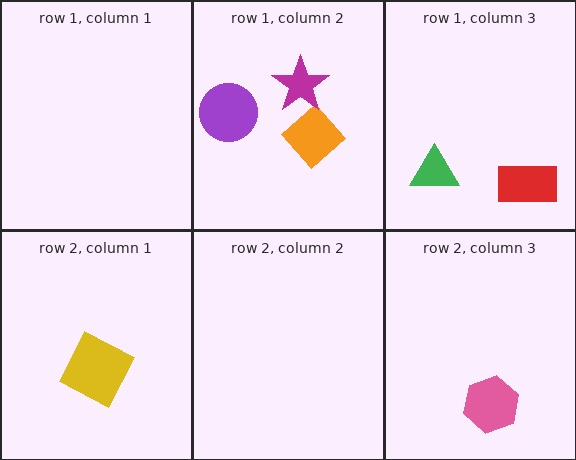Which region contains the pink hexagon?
The row 2, column 3 region.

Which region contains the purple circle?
The row 1, column 2 region.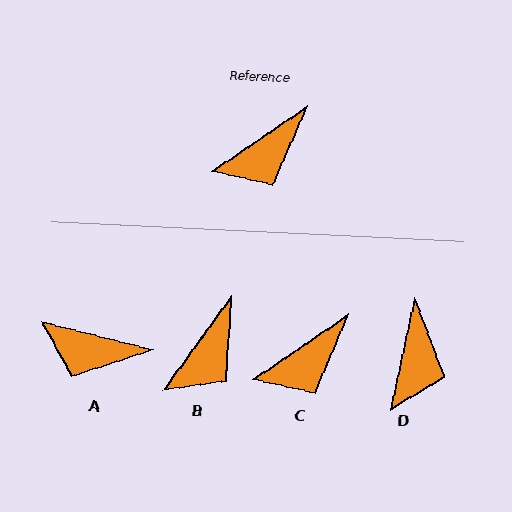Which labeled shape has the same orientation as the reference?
C.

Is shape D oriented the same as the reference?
No, it is off by about 44 degrees.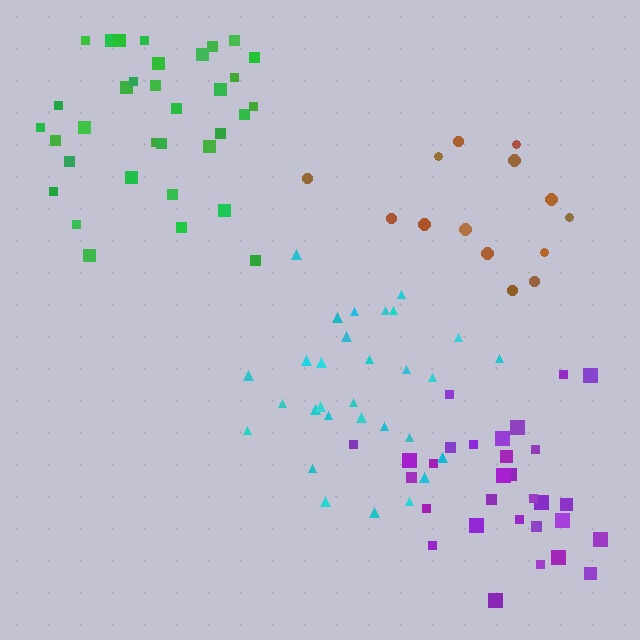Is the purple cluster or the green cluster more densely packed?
Purple.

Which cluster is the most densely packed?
Cyan.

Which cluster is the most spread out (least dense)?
Brown.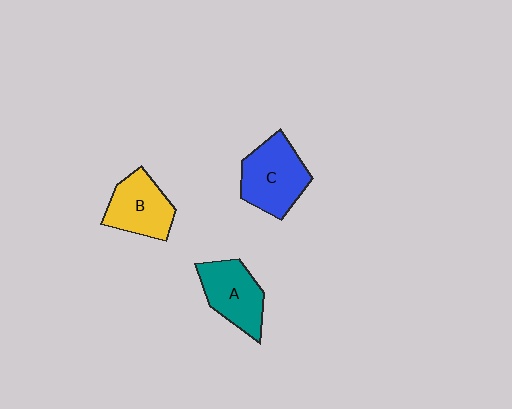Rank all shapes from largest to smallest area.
From largest to smallest: C (blue), A (teal), B (yellow).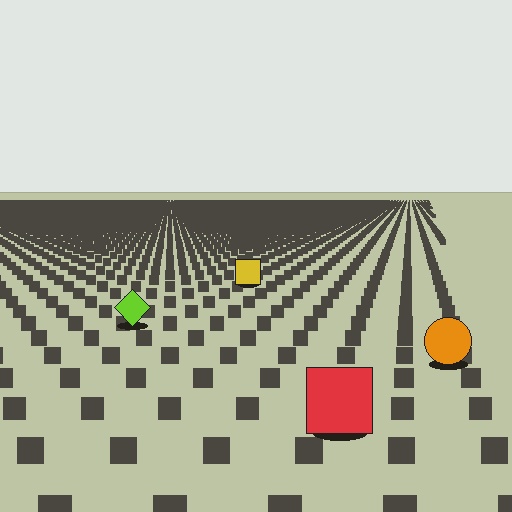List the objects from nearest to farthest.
From nearest to farthest: the red square, the orange circle, the lime diamond, the yellow square.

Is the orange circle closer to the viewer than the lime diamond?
Yes. The orange circle is closer — you can tell from the texture gradient: the ground texture is coarser near it.